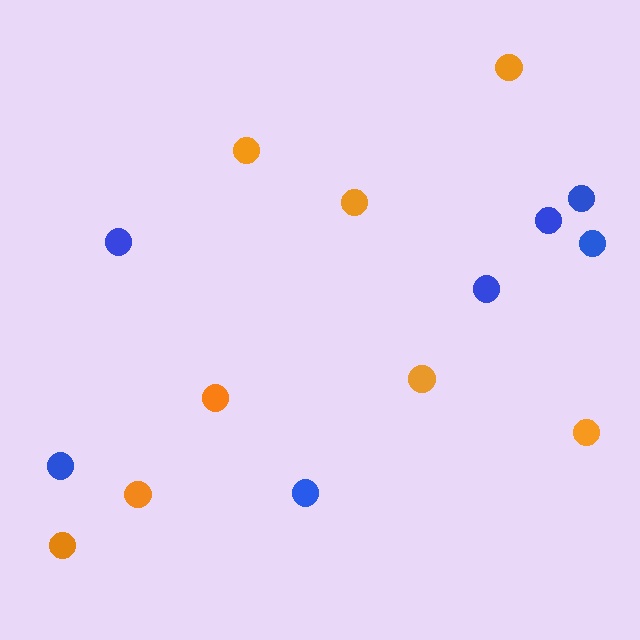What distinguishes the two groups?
There are 2 groups: one group of orange circles (8) and one group of blue circles (7).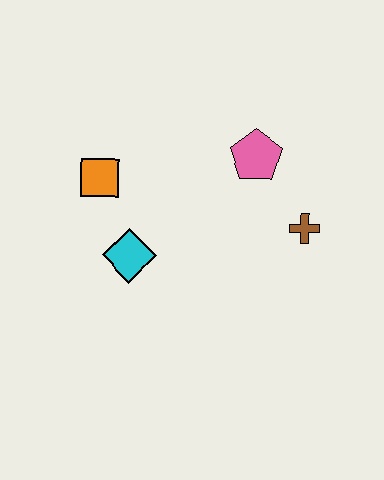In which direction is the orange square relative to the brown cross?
The orange square is to the left of the brown cross.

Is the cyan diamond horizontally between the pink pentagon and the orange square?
Yes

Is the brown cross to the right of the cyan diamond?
Yes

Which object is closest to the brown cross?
The pink pentagon is closest to the brown cross.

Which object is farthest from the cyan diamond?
The brown cross is farthest from the cyan diamond.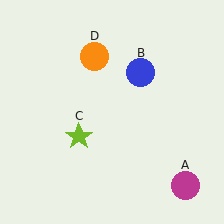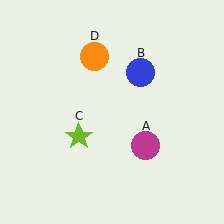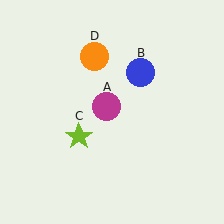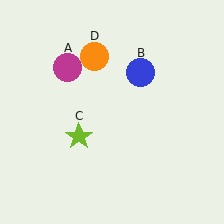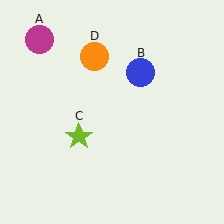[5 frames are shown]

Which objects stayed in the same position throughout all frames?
Blue circle (object B) and lime star (object C) and orange circle (object D) remained stationary.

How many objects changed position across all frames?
1 object changed position: magenta circle (object A).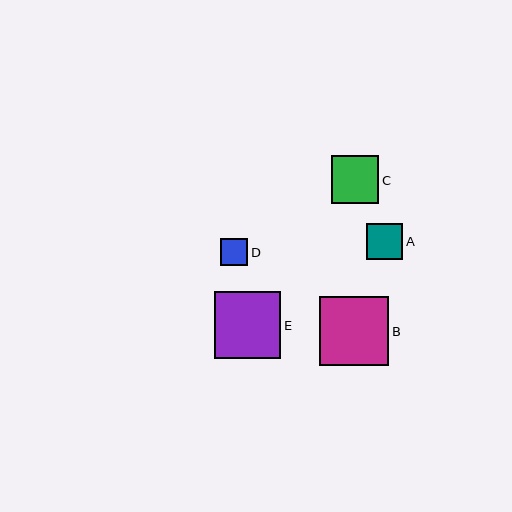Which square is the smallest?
Square D is the smallest with a size of approximately 27 pixels.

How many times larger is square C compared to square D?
Square C is approximately 1.8 times the size of square D.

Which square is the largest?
Square B is the largest with a size of approximately 69 pixels.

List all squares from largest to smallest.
From largest to smallest: B, E, C, A, D.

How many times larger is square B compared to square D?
Square B is approximately 2.6 times the size of square D.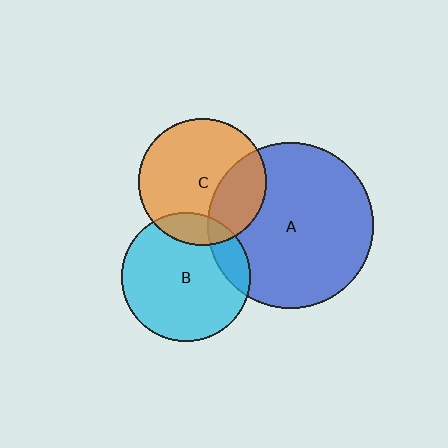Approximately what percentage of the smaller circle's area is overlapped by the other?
Approximately 15%.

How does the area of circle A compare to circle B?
Approximately 1.7 times.